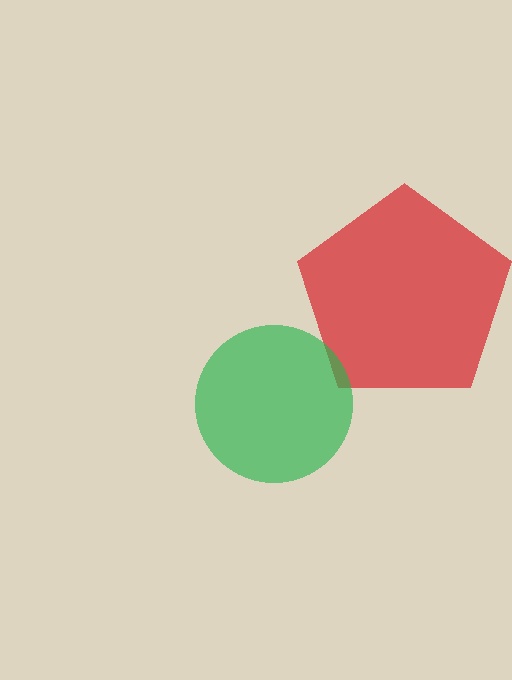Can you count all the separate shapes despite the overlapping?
Yes, there are 2 separate shapes.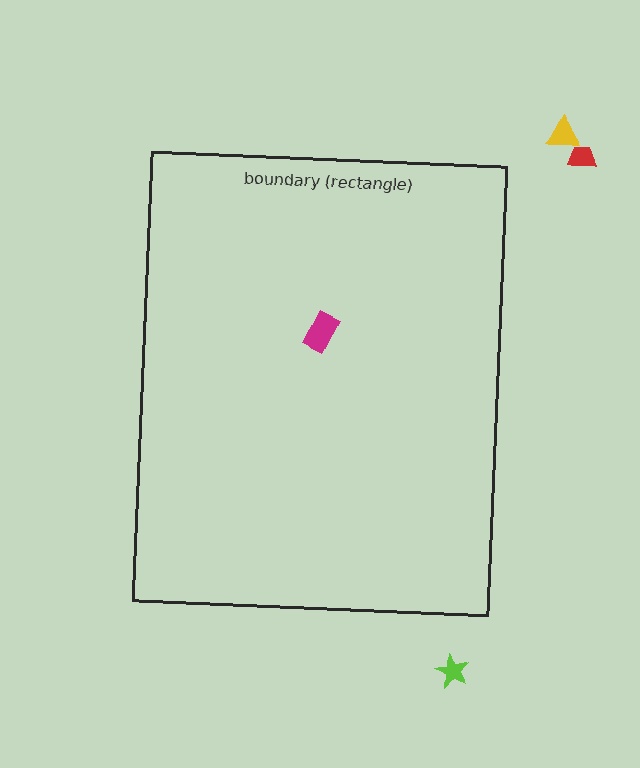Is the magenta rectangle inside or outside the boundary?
Inside.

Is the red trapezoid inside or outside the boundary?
Outside.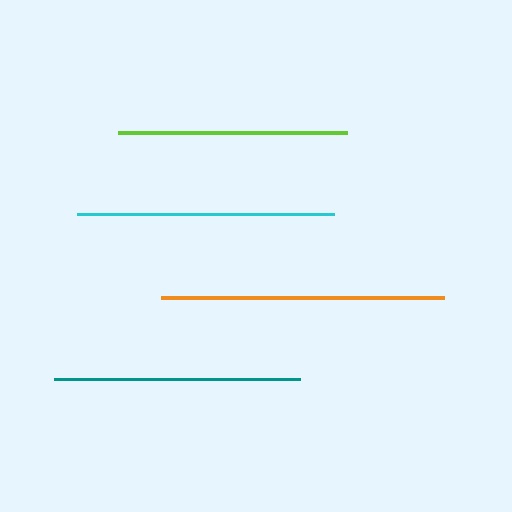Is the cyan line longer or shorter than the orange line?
The orange line is longer than the cyan line.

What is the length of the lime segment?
The lime segment is approximately 229 pixels long.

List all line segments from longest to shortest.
From longest to shortest: orange, cyan, teal, lime.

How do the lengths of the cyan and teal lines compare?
The cyan and teal lines are approximately the same length.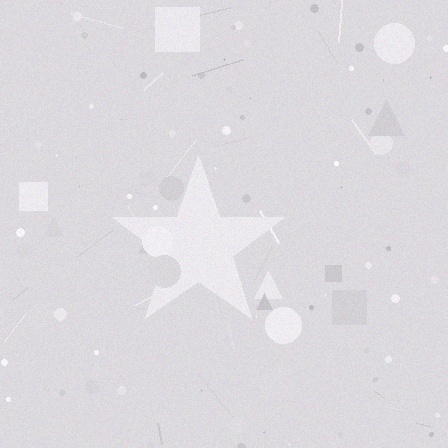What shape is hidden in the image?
A star is hidden in the image.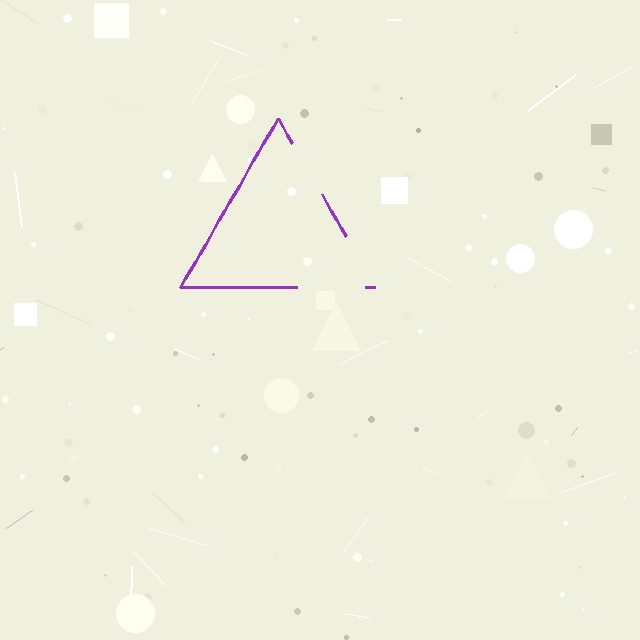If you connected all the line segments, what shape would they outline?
They would outline a triangle.